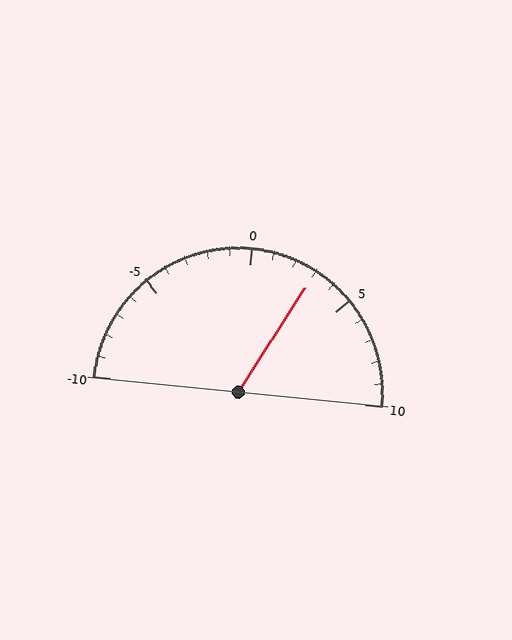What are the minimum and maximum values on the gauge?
The gauge ranges from -10 to 10.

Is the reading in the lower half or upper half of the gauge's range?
The reading is in the upper half of the range (-10 to 10).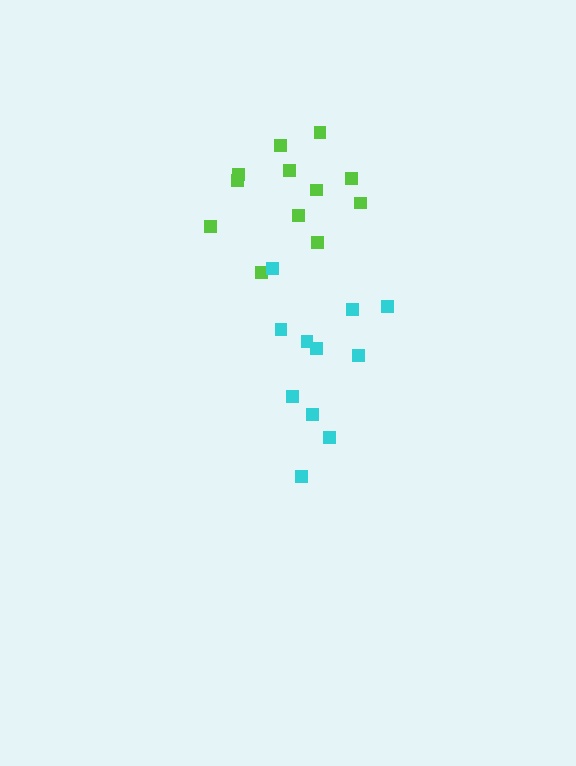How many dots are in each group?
Group 1: 12 dots, Group 2: 11 dots (23 total).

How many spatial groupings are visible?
There are 2 spatial groupings.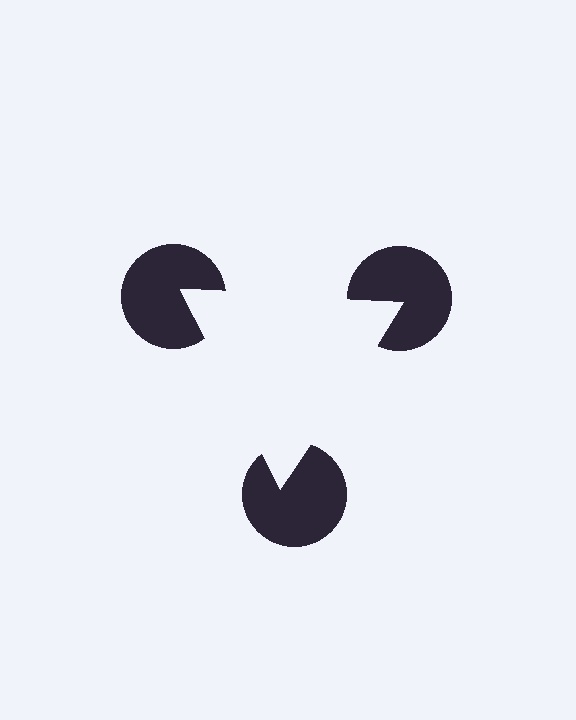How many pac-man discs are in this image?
There are 3 — one at each vertex of the illusory triangle.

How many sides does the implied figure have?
3 sides.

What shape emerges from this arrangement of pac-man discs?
An illusory triangle — its edges are inferred from the aligned wedge cuts in the pac-man discs, not physically drawn.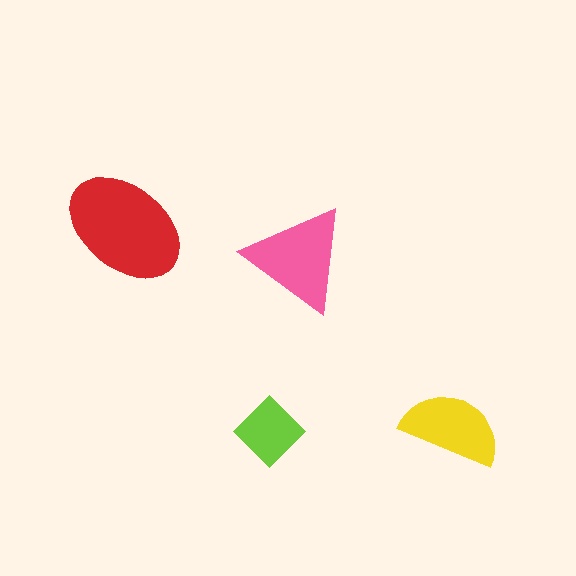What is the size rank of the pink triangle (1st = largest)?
2nd.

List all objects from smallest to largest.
The lime diamond, the yellow semicircle, the pink triangle, the red ellipse.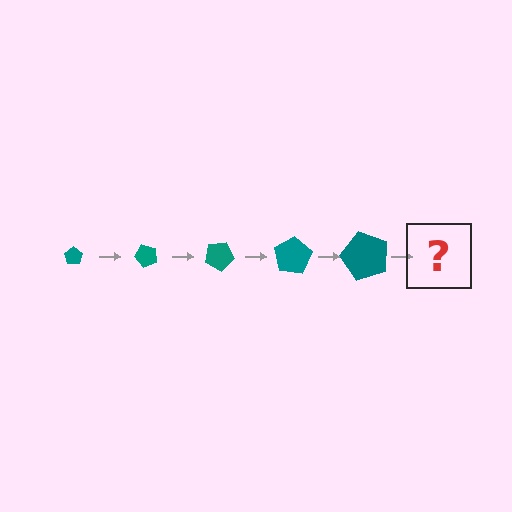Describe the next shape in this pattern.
It should be a pentagon, larger than the previous one and rotated 250 degrees from the start.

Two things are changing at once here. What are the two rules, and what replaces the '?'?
The two rules are that the pentagon grows larger each step and it rotates 50 degrees each step. The '?' should be a pentagon, larger than the previous one and rotated 250 degrees from the start.